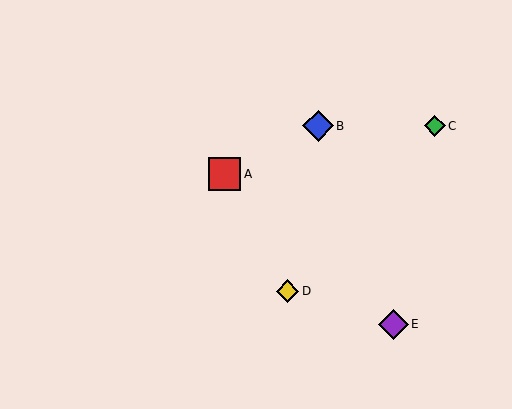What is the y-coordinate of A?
Object A is at y≈174.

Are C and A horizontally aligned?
No, C is at y≈126 and A is at y≈174.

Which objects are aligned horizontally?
Objects B, C are aligned horizontally.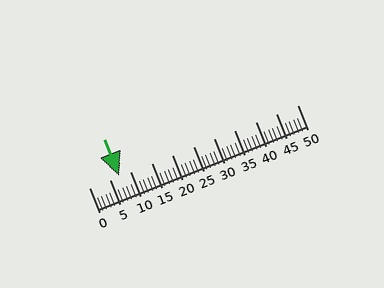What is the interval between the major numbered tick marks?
The major tick marks are spaced 5 units apart.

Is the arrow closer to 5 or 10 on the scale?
The arrow is closer to 5.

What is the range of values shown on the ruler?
The ruler shows values from 0 to 50.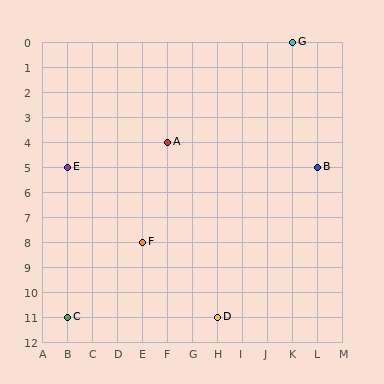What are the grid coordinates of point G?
Point G is at grid coordinates (K, 0).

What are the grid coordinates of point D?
Point D is at grid coordinates (H, 11).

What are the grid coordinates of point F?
Point F is at grid coordinates (E, 8).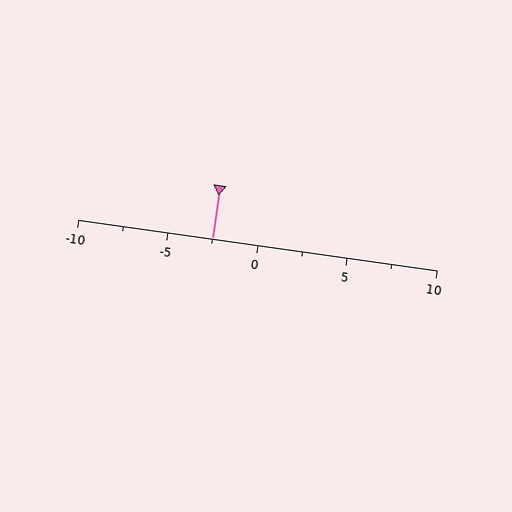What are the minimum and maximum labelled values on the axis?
The axis runs from -10 to 10.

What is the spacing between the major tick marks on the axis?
The major ticks are spaced 5 apart.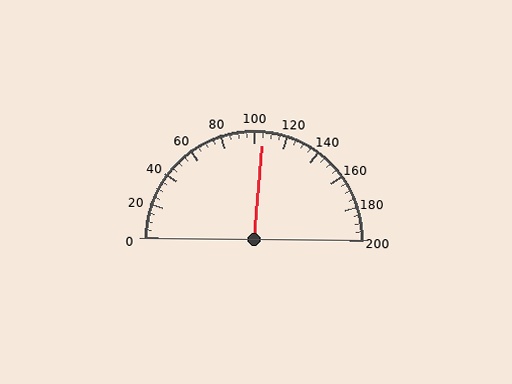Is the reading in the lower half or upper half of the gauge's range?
The reading is in the upper half of the range (0 to 200).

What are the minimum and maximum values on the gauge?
The gauge ranges from 0 to 200.